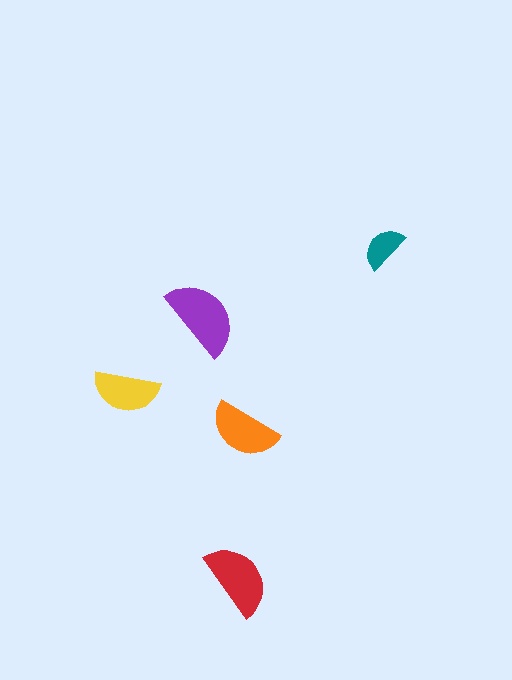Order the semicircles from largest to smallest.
the purple one, the red one, the orange one, the yellow one, the teal one.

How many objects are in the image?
There are 5 objects in the image.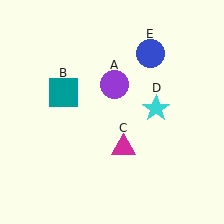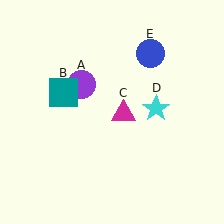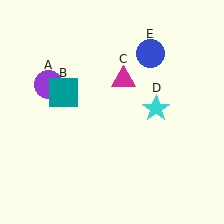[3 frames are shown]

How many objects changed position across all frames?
2 objects changed position: purple circle (object A), magenta triangle (object C).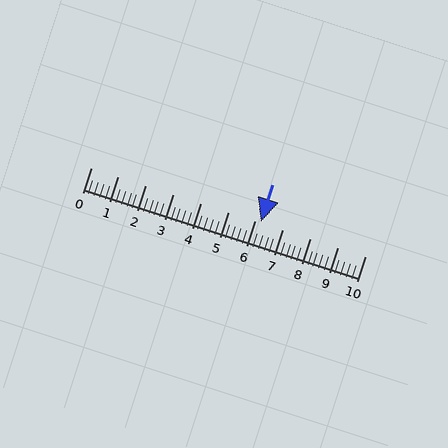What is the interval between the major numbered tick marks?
The major tick marks are spaced 1 units apart.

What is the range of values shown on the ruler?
The ruler shows values from 0 to 10.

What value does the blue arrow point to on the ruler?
The blue arrow points to approximately 6.2.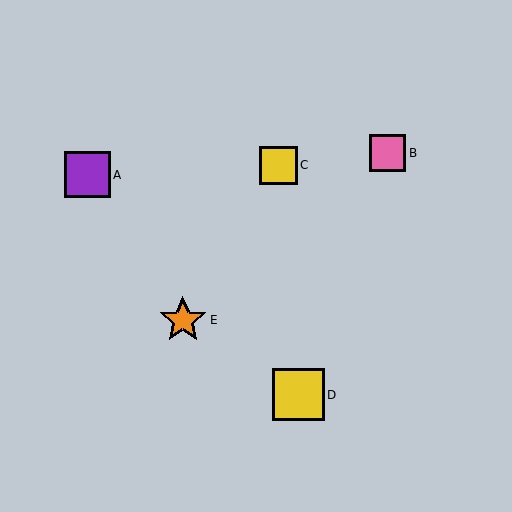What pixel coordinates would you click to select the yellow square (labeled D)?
Click at (298, 395) to select the yellow square D.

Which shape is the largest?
The yellow square (labeled D) is the largest.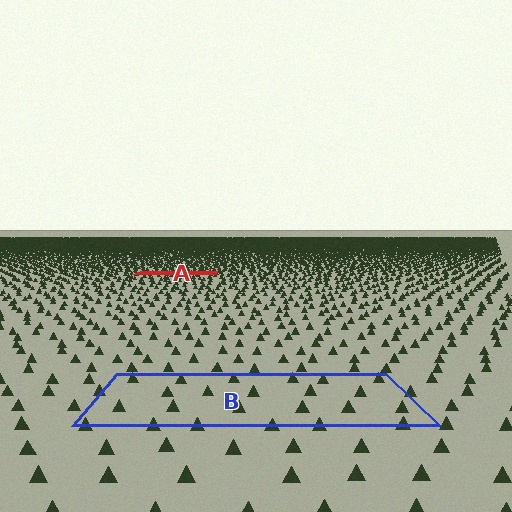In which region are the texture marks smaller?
The texture marks are smaller in region A, because it is farther away.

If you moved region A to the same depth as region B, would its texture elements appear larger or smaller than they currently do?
They would appear larger. At a closer depth, the same texture elements are projected at a bigger on-screen size.